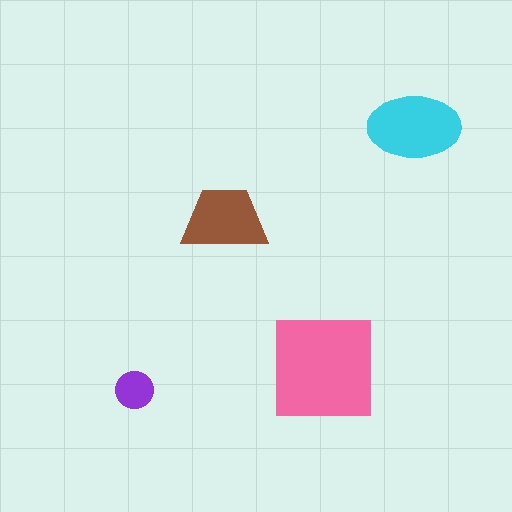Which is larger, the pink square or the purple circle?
The pink square.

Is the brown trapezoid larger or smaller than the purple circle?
Larger.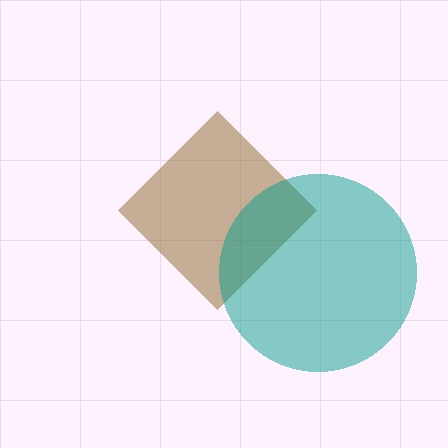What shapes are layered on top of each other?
The layered shapes are: a brown diamond, a teal circle.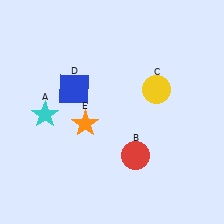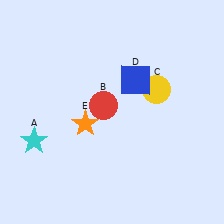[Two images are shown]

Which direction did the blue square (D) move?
The blue square (D) moved right.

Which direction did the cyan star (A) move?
The cyan star (A) moved down.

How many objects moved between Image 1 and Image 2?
3 objects moved between the two images.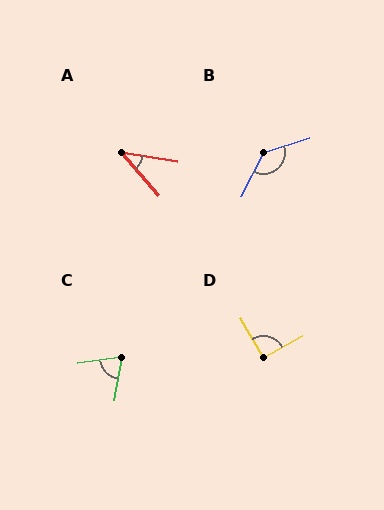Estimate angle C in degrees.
Approximately 72 degrees.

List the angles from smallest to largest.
A (40°), C (72°), D (91°), B (135°).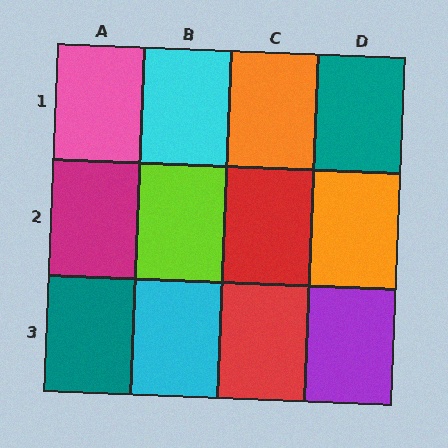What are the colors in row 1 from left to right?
Pink, cyan, orange, teal.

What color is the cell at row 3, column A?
Teal.